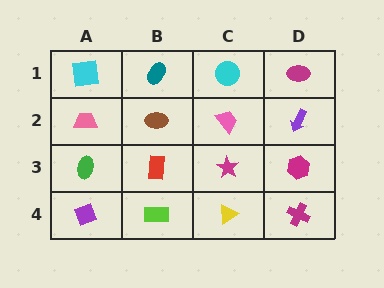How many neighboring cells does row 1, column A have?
2.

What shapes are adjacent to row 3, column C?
A pink trapezoid (row 2, column C), a yellow triangle (row 4, column C), a red rectangle (row 3, column B), a magenta hexagon (row 3, column D).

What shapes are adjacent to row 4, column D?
A magenta hexagon (row 3, column D), a yellow triangle (row 4, column C).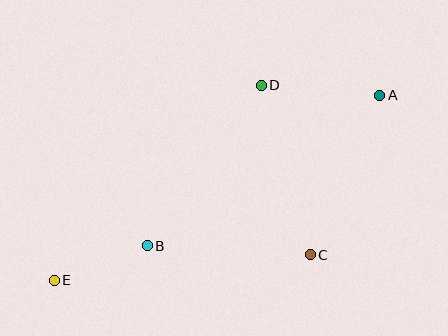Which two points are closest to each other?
Points B and E are closest to each other.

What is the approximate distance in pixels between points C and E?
The distance between C and E is approximately 257 pixels.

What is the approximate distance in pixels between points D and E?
The distance between D and E is approximately 284 pixels.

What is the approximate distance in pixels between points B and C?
The distance between B and C is approximately 164 pixels.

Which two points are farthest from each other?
Points A and E are farthest from each other.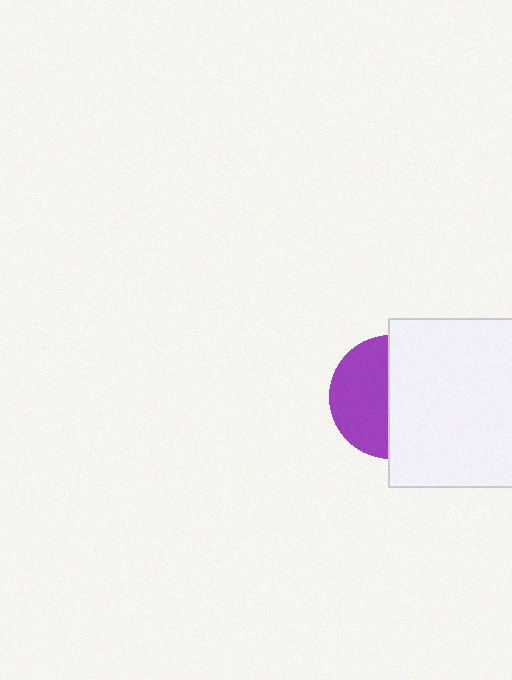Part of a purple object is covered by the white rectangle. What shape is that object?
It is a circle.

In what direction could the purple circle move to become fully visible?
The purple circle could move left. That would shift it out from behind the white rectangle entirely.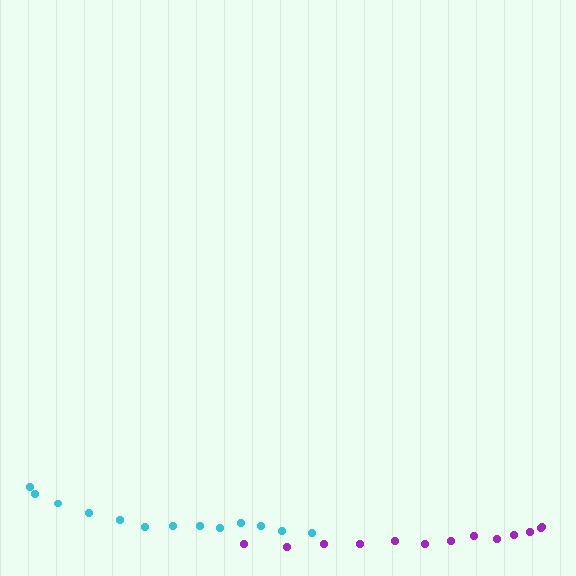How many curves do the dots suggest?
There are 2 distinct paths.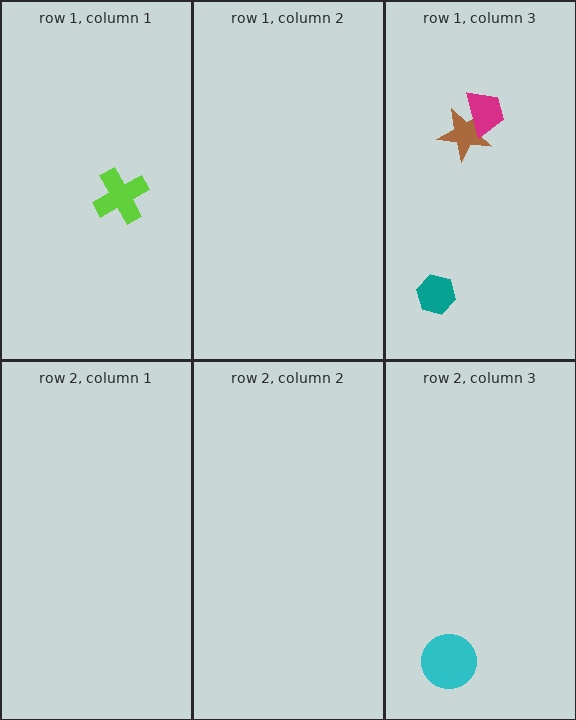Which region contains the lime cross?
The row 1, column 1 region.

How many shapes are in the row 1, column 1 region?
1.